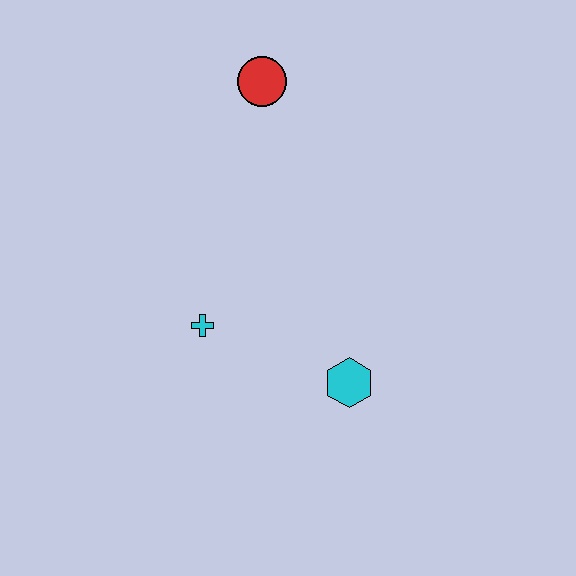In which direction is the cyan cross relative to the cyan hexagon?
The cyan cross is to the left of the cyan hexagon.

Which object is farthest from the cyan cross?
The red circle is farthest from the cyan cross.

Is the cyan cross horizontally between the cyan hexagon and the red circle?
No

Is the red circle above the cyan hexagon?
Yes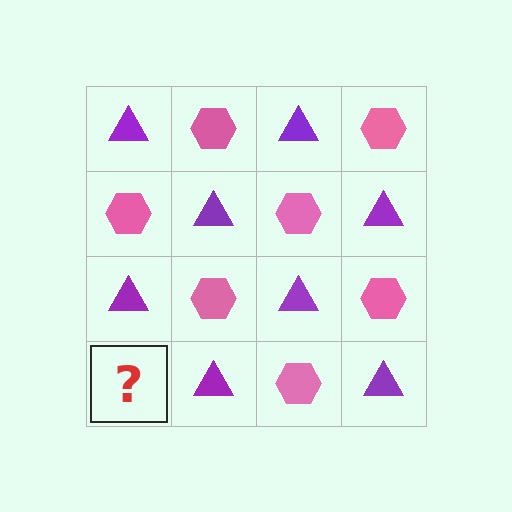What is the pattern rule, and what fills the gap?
The rule is that it alternates purple triangle and pink hexagon in a checkerboard pattern. The gap should be filled with a pink hexagon.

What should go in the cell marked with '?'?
The missing cell should contain a pink hexagon.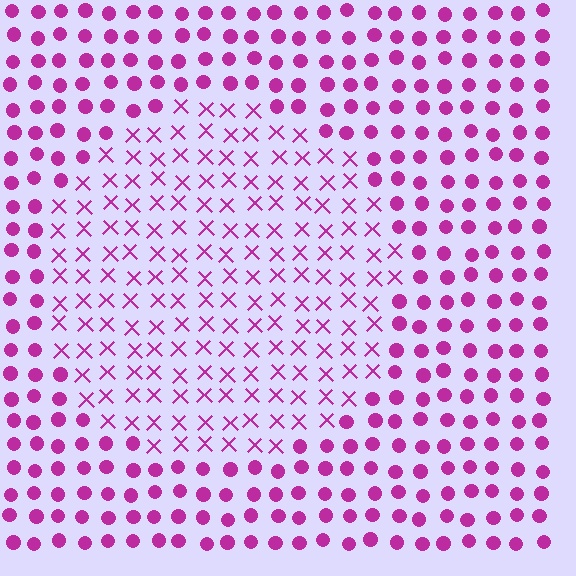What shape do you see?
I see a circle.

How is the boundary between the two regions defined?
The boundary is defined by a change in element shape: X marks inside vs. circles outside. All elements share the same color and spacing.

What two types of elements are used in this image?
The image uses X marks inside the circle region and circles outside it.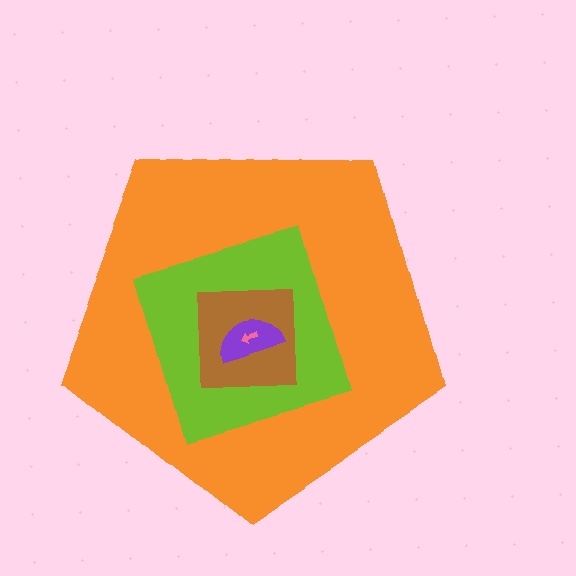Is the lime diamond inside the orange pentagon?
Yes.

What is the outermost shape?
The orange pentagon.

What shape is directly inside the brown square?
The purple semicircle.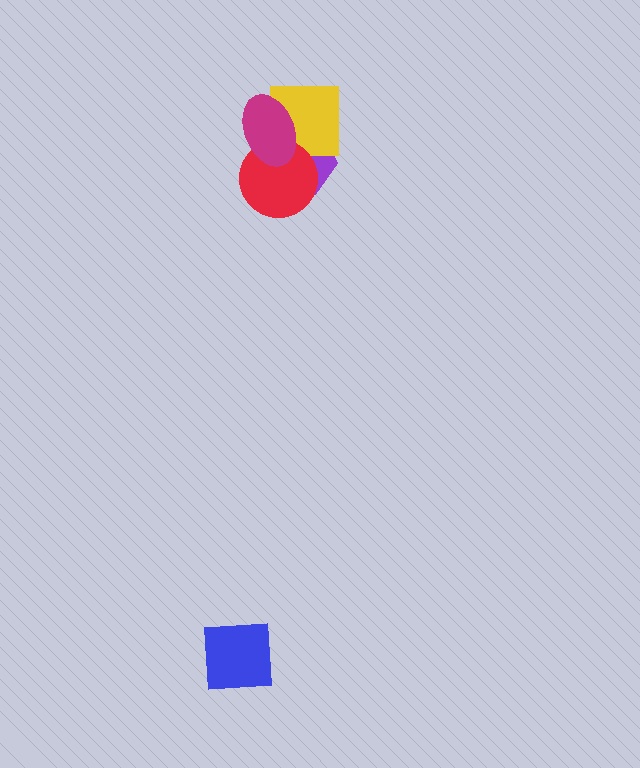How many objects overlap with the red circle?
3 objects overlap with the red circle.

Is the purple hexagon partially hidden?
Yes, it is partially covered by another shape.